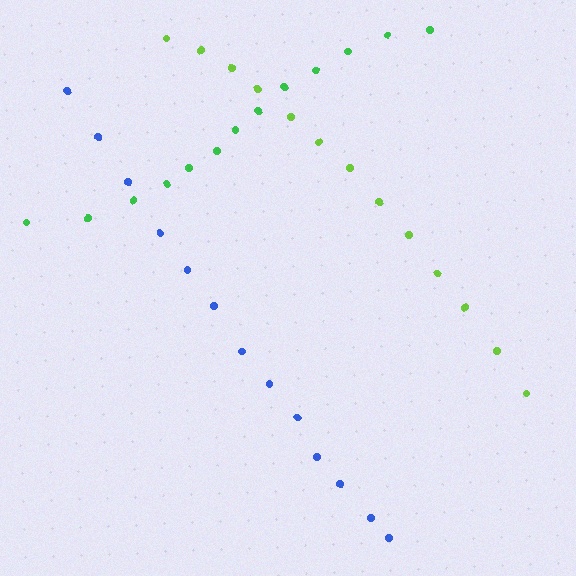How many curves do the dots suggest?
There are 3 distinct paths.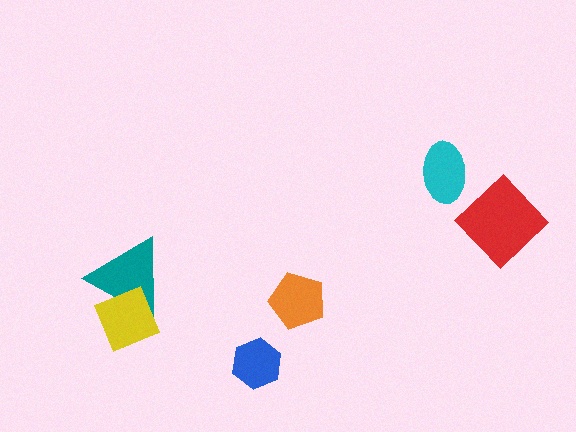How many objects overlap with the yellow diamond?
1 object overlaps with the yellow diamond.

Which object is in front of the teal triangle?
The yellow diamond is in front of the teal triangle.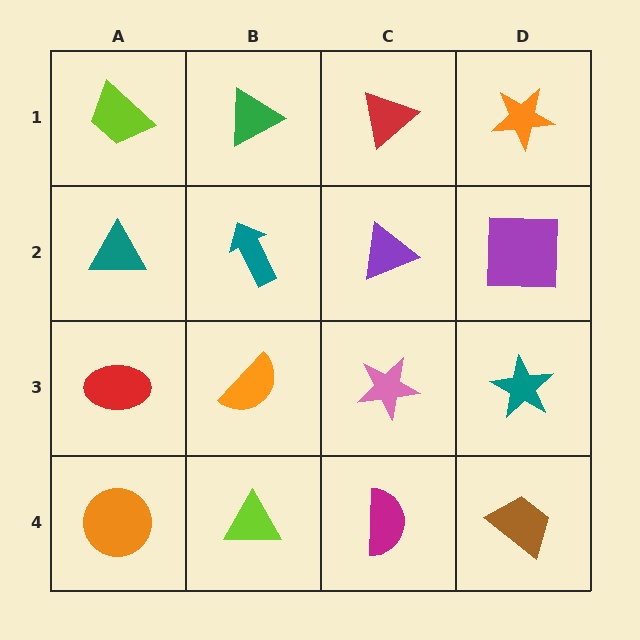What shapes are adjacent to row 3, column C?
A purple triangle (row 2, column C), a magenta semicircle (row 4, column C), an orange semicircle (row 3, column B), a teal star (row 3, column D).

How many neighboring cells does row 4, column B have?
3.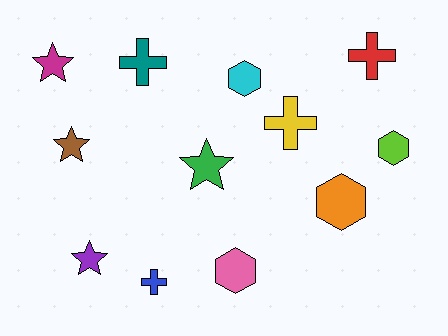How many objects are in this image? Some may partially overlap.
There are 12 objects.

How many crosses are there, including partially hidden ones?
There are 4 crosses.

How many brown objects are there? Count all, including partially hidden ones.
There is 1 brown object.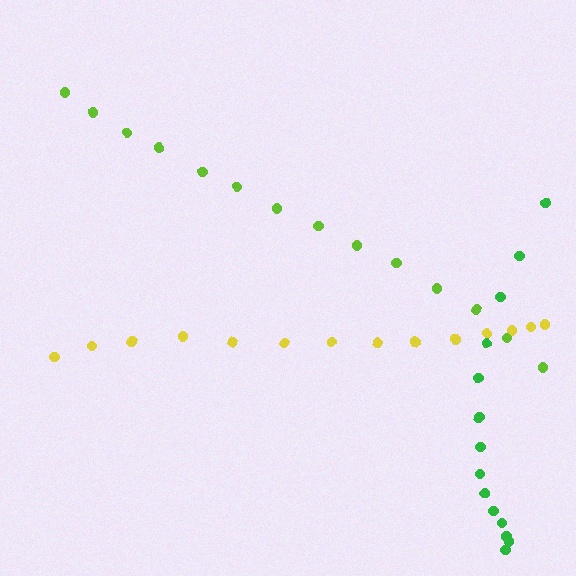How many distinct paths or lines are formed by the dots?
There are 3 distinct paths.